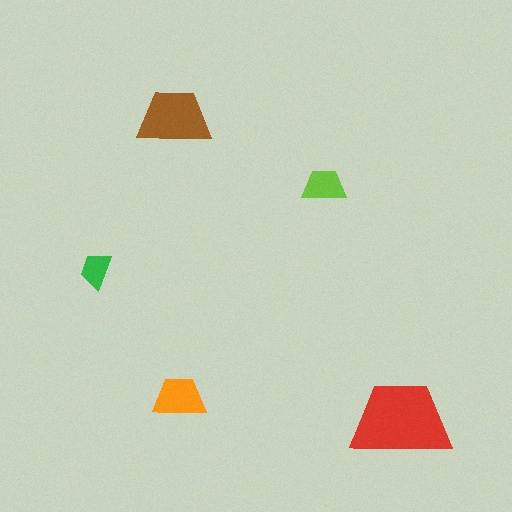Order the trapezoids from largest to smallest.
the red one, the brown one, the orange one, the lime one, the green one.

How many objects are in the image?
There are 5 objects in the image.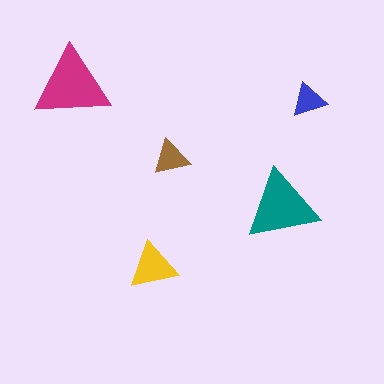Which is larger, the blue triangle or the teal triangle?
The teal one.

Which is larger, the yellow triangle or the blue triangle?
The yellow one.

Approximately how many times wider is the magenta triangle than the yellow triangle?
About 1.5 times wider.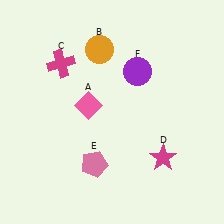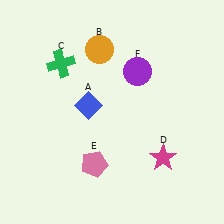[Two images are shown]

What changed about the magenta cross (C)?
In Image 1, C is magenta. In Image 2, it changed to green.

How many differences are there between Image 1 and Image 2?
There are 2 differences between the two images.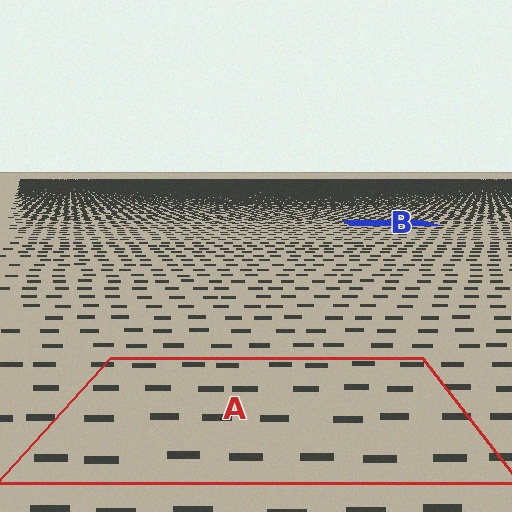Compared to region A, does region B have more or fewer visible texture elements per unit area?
Region B has more texture elements per unit area — they are packed more densely because it is farther away.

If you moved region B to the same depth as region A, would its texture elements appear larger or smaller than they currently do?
They would appear larger. At a closer depth, the same texture elements are projected at a bigger on-screen size.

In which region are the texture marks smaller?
The texture marks are smaller in region B, because it is farther away.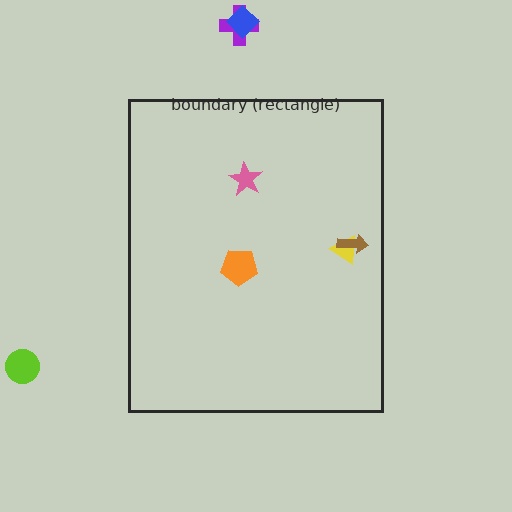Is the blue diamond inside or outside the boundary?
Outside.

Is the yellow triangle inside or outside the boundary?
Inside.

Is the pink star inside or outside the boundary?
Inside.